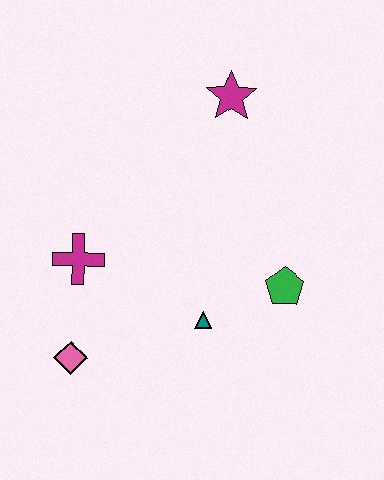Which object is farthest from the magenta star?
The pink diamond is farthest from the magenta star.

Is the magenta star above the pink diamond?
Yes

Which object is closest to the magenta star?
The green pentagon is closest to the magenta star.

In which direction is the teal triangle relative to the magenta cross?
The teal triangle is to the right of the magenta cross.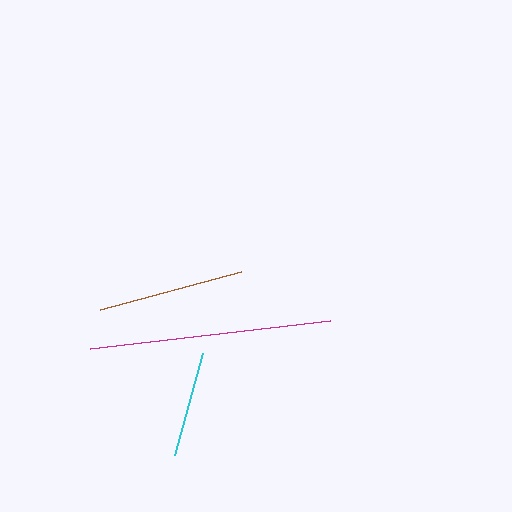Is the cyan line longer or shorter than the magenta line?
The magenta line is longer than the cyan line.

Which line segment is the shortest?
The cyan line is the shortest at approximately 106 pixels.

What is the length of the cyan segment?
The cyan segment is approximately 106 pixels long.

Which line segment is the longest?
The magenta line is the longest at approximately 242 pixels.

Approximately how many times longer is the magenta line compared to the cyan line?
The magenta line is approximately 2.3 times the length of the cyan line.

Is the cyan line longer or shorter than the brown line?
The brown line is longer than the cyan line.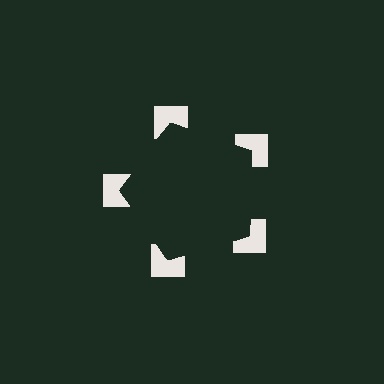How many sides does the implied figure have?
5 sides.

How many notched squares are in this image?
There are 5 — one at each vertex of the illusory pentagon.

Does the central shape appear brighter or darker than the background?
It typically appears slightly darker than the background, even though no actual brightness change is drawn.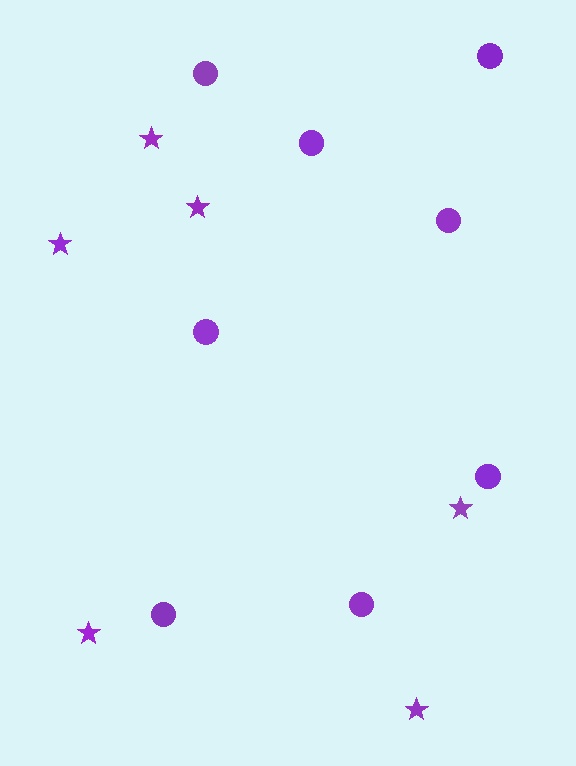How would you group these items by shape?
There are 2 groups: one group of circles (8) and one group of stars (6).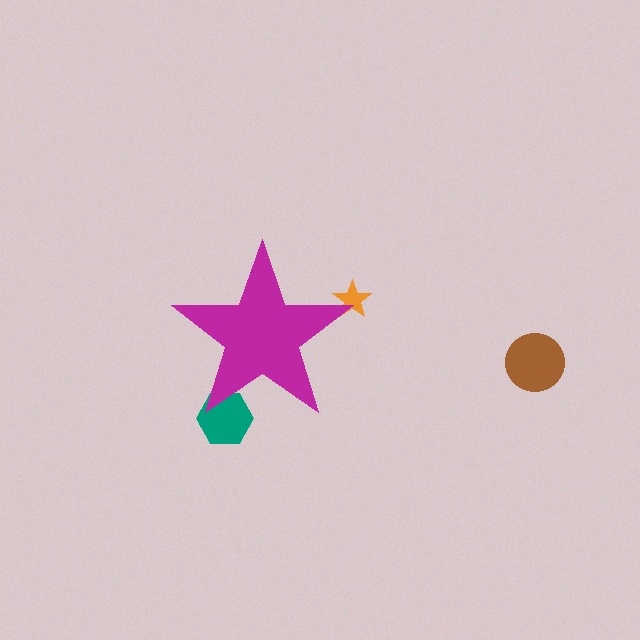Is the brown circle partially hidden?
No, the brown circle is fully visible.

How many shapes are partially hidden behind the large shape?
2 shapes are partially hidden.